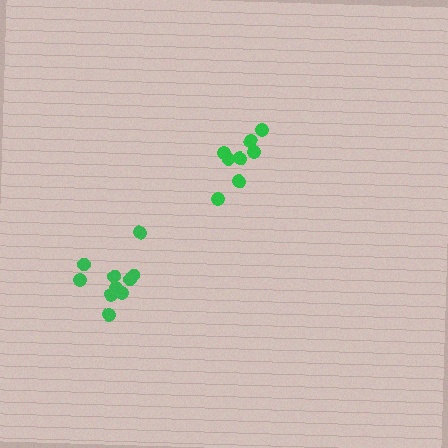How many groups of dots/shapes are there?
There are 2 groups.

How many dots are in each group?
Group 1: 10 dots, Group 2: 8 dots (18 total).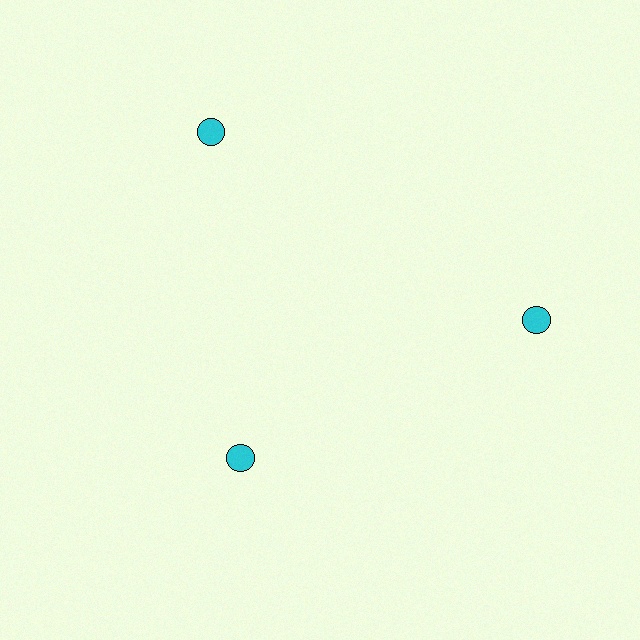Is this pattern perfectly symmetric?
No. The 3 cyan circles are arranged in a ring, but one element near the 7 o'clock position is pulled inward toward the center, breaking the 3-fold rotational symmetry.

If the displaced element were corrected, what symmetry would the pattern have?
It would have 3-fold rotational symmetry — the pattern would map onto itself every 120 degrees.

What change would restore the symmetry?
The symmetry would be restored by moving it outward, back onto the ring so that all 3 circles sit at equal angles and equal distance from the center.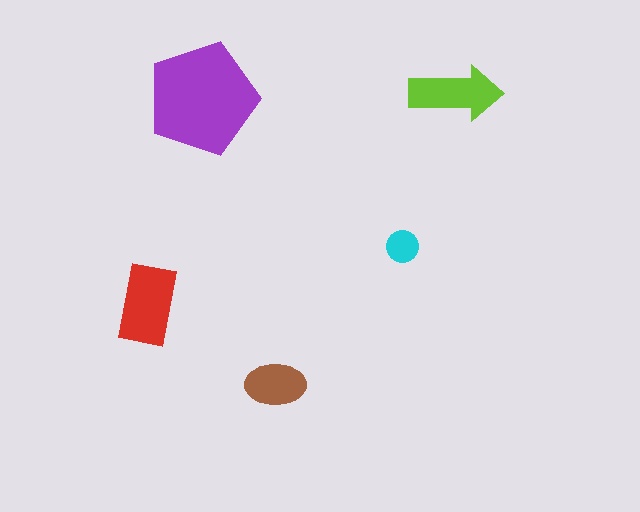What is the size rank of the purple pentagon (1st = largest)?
1st.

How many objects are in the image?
There are 5 objects in the image.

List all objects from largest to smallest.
The purple pentagon, the red rectangle, the lime arrow, the brown ellipse, the cyan circle.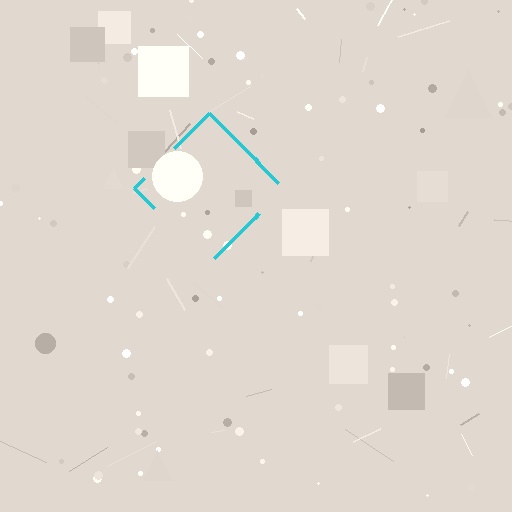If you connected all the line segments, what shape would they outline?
They would outline a diamond.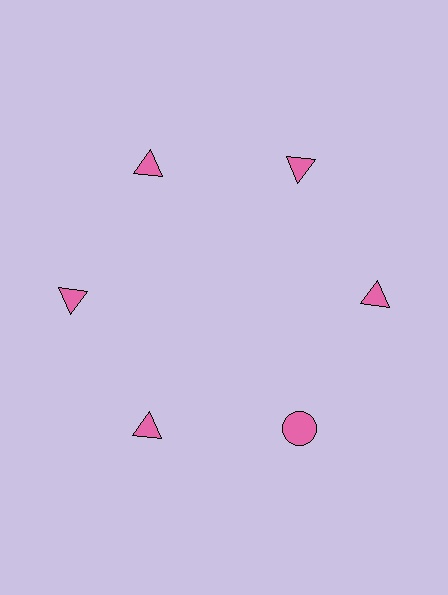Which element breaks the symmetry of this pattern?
The pink circle at roughly the 5 o'clock position breaks the symmetry. All other shapes are pink triangles.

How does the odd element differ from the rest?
It has a different shape: circle instead of triangle.